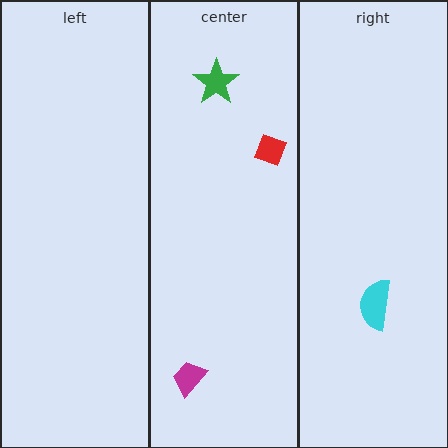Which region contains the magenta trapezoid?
The center region.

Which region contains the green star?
The center region.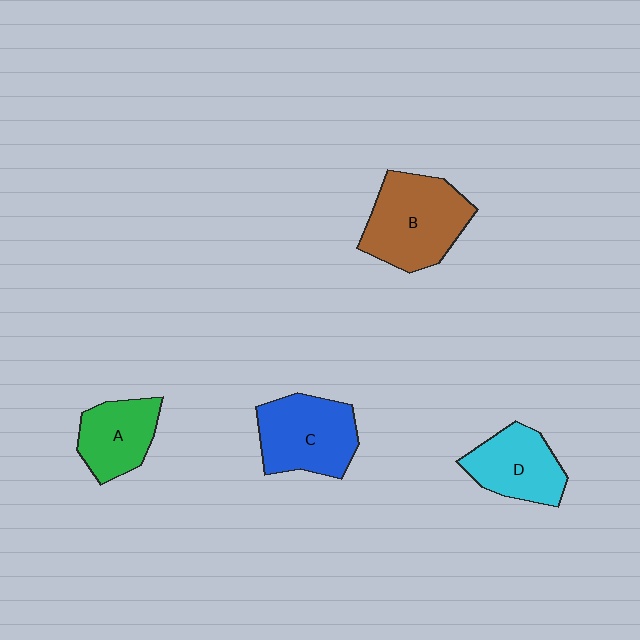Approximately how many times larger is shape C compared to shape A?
Approximately 1.3 times.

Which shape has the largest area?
Shape B (brown).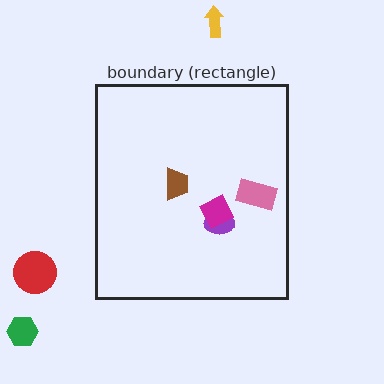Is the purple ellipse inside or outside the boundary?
Inside.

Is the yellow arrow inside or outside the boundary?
Outside.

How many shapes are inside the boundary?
4 inside, 3 outside.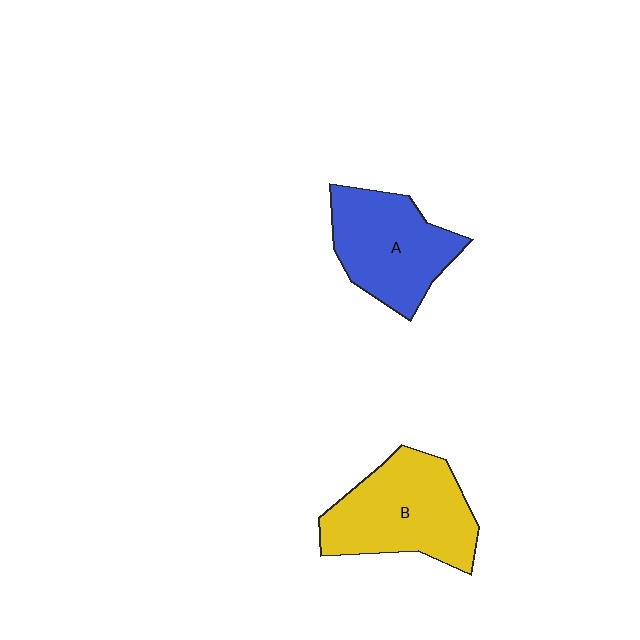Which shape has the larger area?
Shape B (yellow).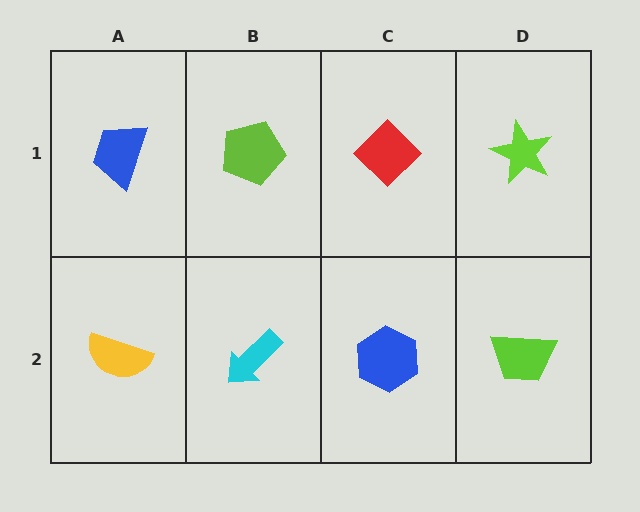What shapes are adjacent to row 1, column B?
A cyan arrow (row 2, column B), a blue trapezoid (row 1, column A), a red diamond (row 1, column C).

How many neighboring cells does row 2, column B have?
3.